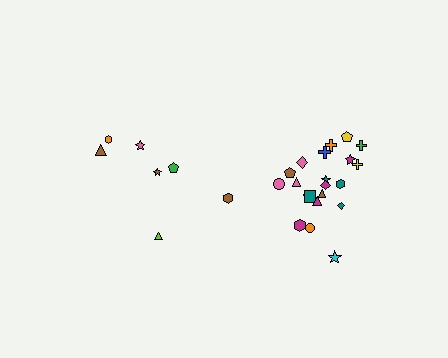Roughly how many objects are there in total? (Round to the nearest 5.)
Roughly 30 objects in total.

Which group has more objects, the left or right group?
The right group.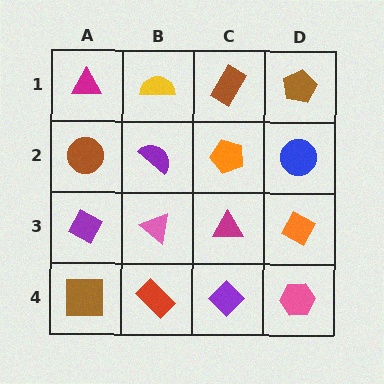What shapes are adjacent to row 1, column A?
A brown circle (row 2, column A), a yellow semicircle (row 1, column B).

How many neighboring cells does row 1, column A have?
2.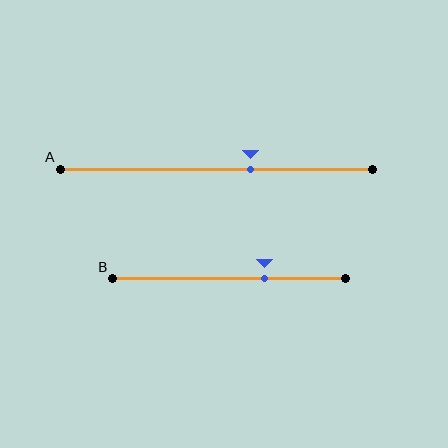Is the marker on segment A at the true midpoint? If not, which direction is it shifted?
No, the marker on segment A is shifted to the right by about 11% of the segment length.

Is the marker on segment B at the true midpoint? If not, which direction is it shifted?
No, the marker on segment B is shifted to the right by about 15% of the segment length.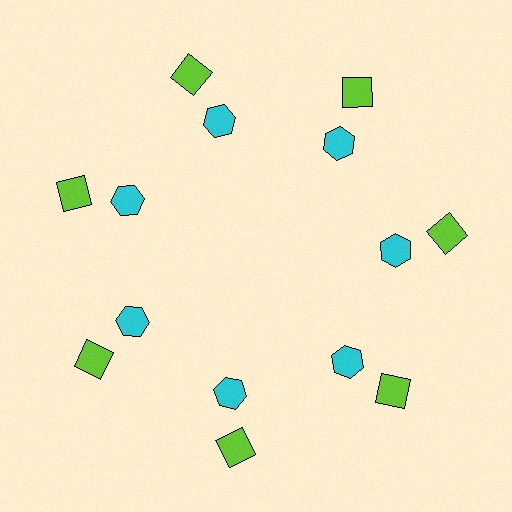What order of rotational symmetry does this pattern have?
This pattern has 7-fold rotational symmetry.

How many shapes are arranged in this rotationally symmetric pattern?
There are 14 shapes, arranged in 7 groups of 2.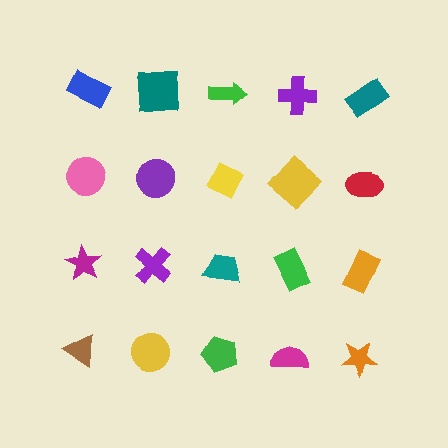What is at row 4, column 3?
A green pentagon.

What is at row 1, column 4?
A purple cross.